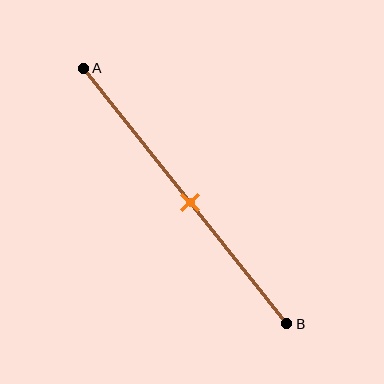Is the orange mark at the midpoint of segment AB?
Yes, the mark is approximately at the midpoint.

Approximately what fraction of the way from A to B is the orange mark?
The orange mark is approximately 55% of the way from A to B.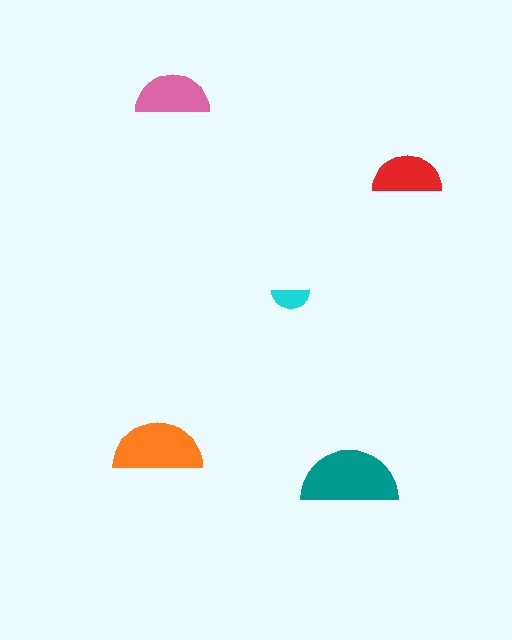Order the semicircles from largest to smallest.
the teal one, the orange one, the pink one, the red one, the cyan one.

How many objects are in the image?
There are 5 objects in the image.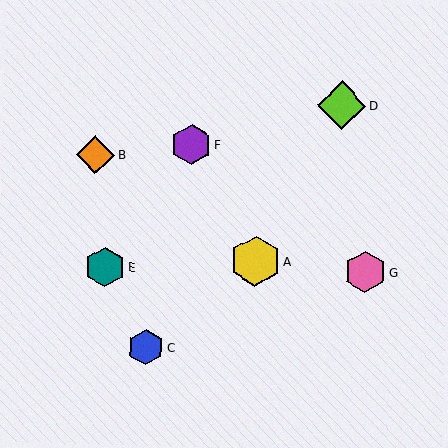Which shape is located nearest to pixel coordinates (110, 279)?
The teal hexagon (labeled E) at (105, 267) is nearest to that location.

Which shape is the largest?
The yellow hexagon (labeled A) is the largest.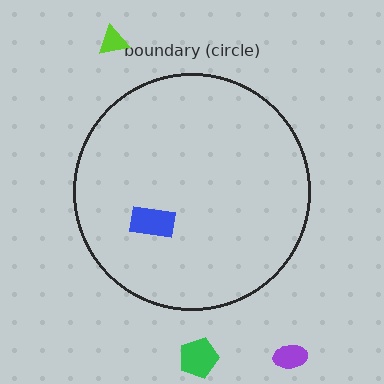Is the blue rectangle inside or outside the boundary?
Inside.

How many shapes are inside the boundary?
1 inside, 3 outside.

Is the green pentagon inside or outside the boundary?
Outside.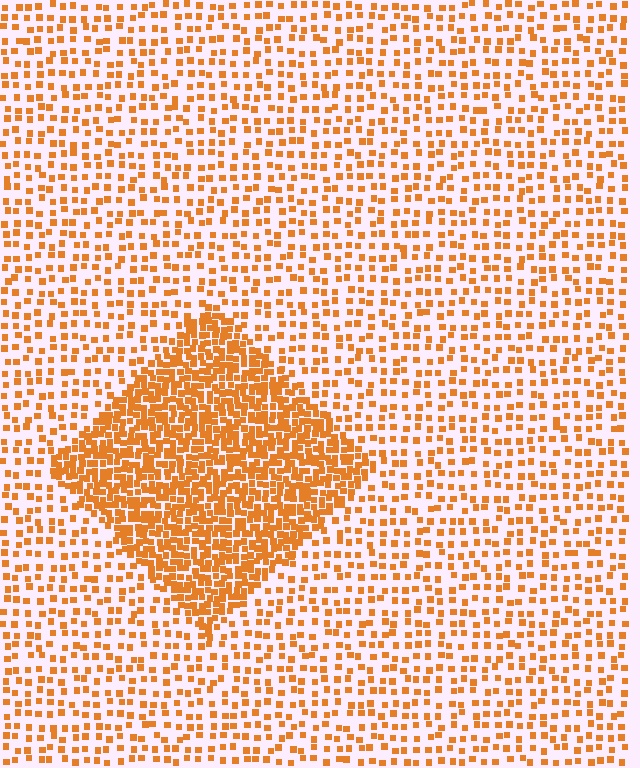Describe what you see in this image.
The image contains small orange elements arranged at two different densities. A diamond-shaped region is visible where the elements are more densely packed than the surrounding area.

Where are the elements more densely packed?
The elements are more densely packed inside the diamond boundary.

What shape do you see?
I see a diamond.